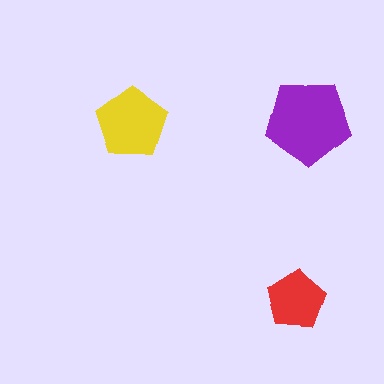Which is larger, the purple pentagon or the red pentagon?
The purple one.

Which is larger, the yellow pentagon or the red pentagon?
The yellow one.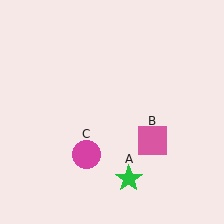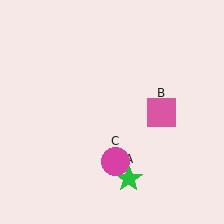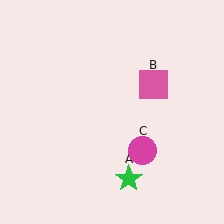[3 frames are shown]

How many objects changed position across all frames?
2 objects changed position: pink square (object B), magenta circle (object C).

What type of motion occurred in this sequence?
The pink square (object B), magenta circle (object C) rotated counterclockwise around the center of the scene.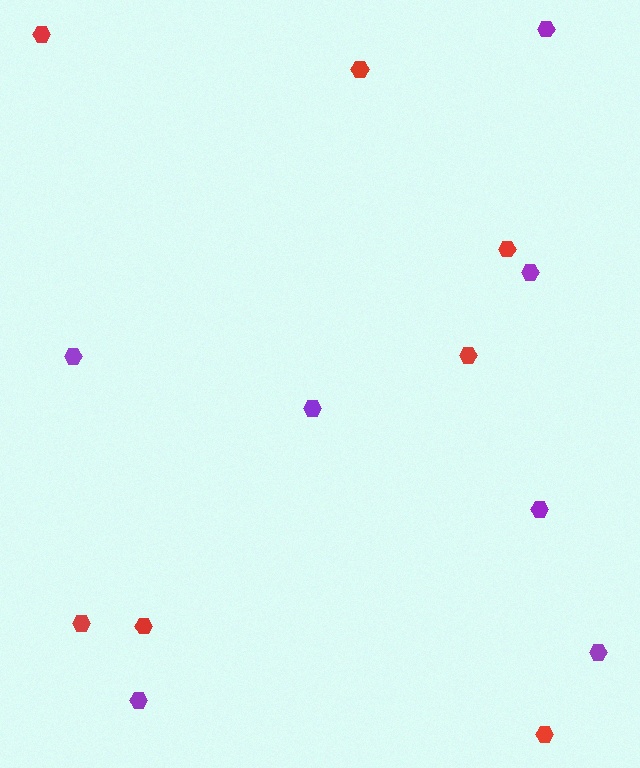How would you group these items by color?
There are 2 groups: one group of red hexagons (7) and one group of purple hexagons (7).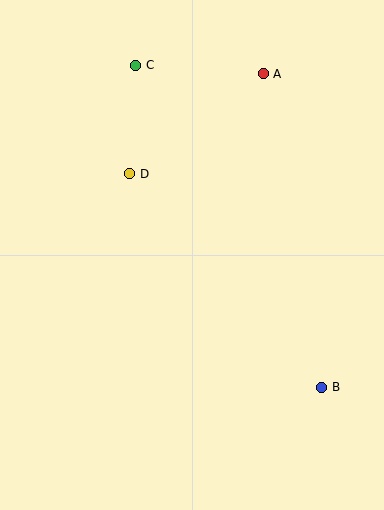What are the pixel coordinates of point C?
Point C is at (136, 65).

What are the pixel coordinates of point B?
Point B is at (322, 387).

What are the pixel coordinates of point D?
Point D is at (130, 174).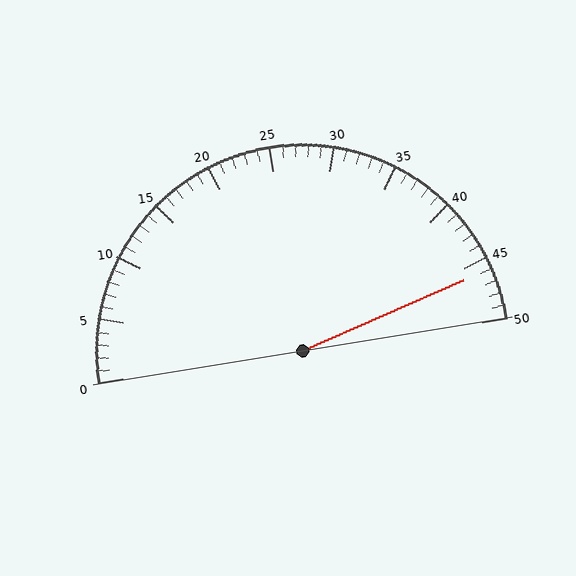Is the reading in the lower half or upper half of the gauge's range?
The reading is in the upper half of the range (0 to 50).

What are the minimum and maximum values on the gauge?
The gauge ranges from 0 to 50.